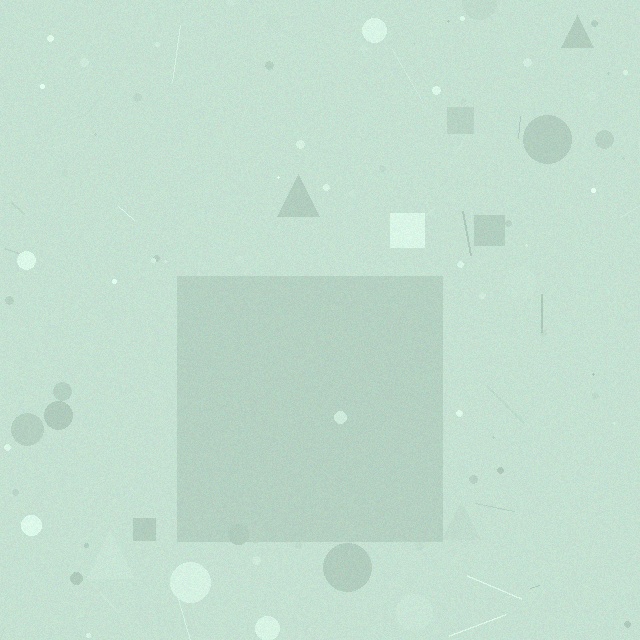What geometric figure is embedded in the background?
A square is embedded in the background.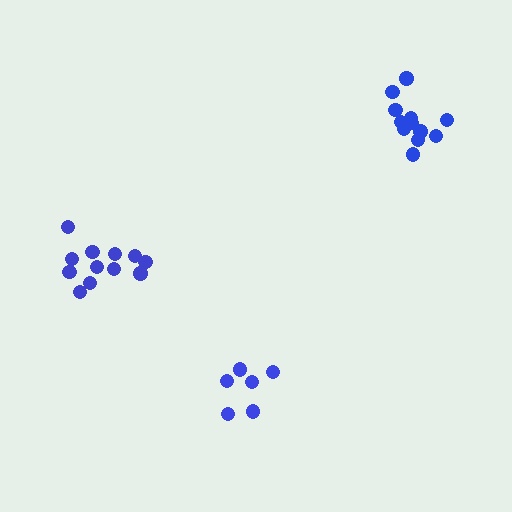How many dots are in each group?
Group 1: 12 dots, Group 2: 6 dots, Group 3: 12 dots (30 total).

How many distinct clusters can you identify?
There are 3 distinct clusters.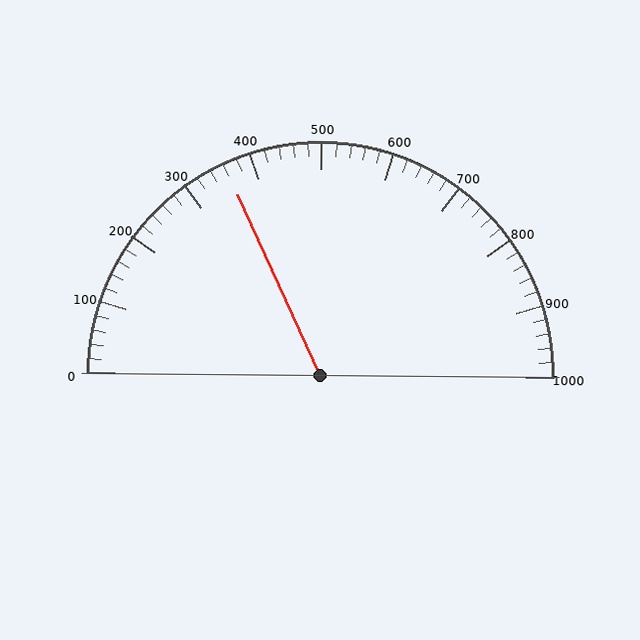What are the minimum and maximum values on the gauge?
The gauge ranges from 0 to 1000.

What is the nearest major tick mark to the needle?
The nearest major tick mark is 400.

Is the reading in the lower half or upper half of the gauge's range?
The reading is in the lower half of the range (0 to 1000).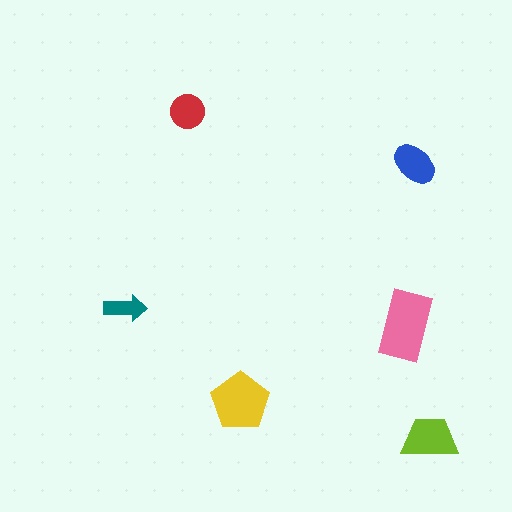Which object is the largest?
The pink rectangle.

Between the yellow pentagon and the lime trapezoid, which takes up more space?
The yellow pentagon.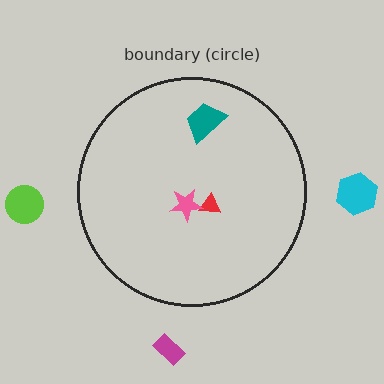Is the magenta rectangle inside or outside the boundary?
Outside.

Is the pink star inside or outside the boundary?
Inside.